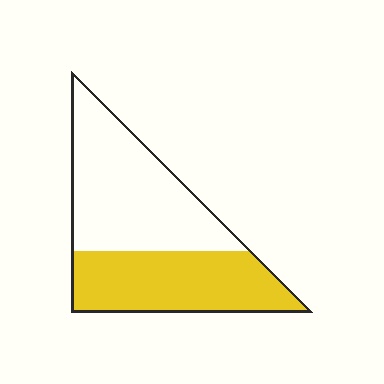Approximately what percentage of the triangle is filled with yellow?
Approximately 45%.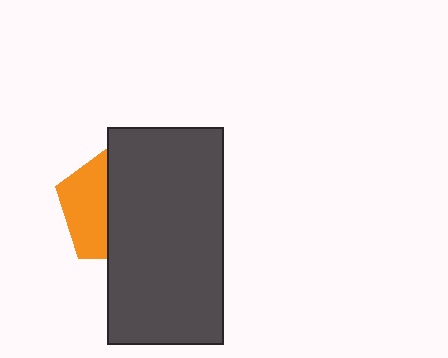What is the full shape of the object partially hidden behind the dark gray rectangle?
The partially hidden object is an orange pentagon.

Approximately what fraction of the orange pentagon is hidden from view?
Roughly 60% of the orange pentagon is hidden behind the dark gray rectangle.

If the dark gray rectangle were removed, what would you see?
You would see the complete orange pentagon.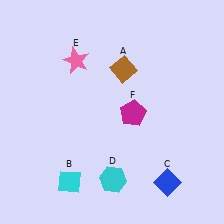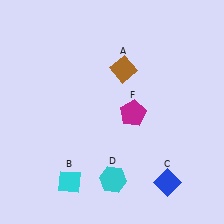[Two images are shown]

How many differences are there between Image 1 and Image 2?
There is 1 difference between the two images.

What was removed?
The pink star (E) was removed in Image 2.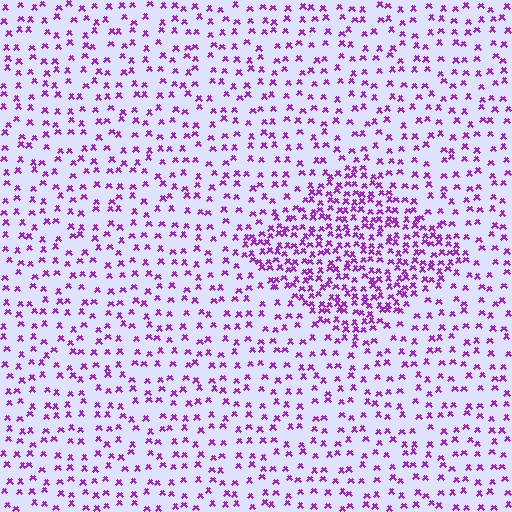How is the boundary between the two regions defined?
The boundary is defined by a change in element density (approximately 2.2x ratio). All elements are the same color, size, and shape.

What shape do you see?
I see a diamond.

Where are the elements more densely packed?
The elements are more densely packed inside the diamond boundary.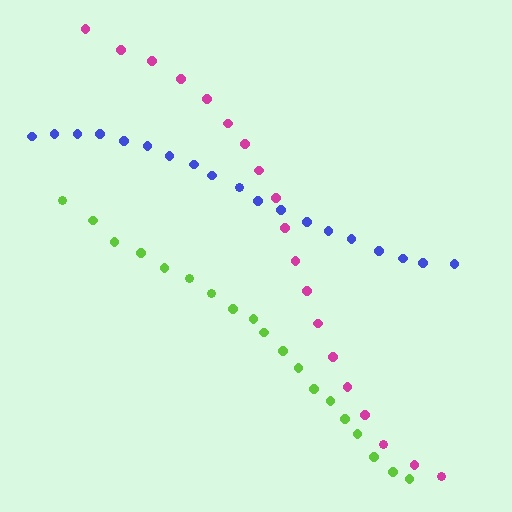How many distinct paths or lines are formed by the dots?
There are 3 distinct paths.